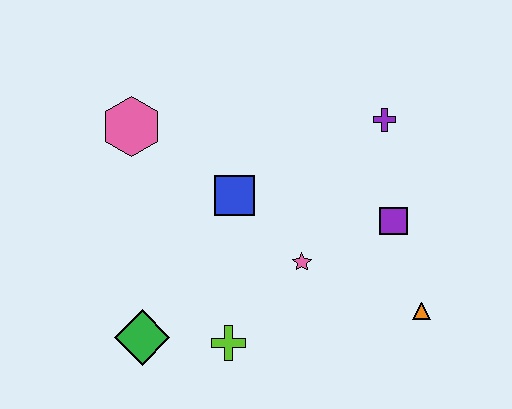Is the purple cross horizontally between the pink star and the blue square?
No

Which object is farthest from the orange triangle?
The pink hexagon is farthest from the orange triangle.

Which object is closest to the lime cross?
The green diamond is closest to the lime cross.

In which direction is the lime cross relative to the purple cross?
The lime cross is below the purple cross.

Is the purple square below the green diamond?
No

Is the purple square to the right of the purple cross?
Yes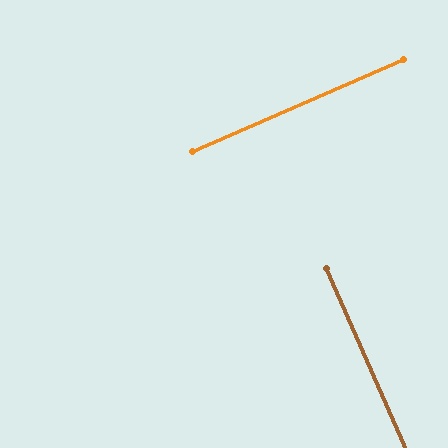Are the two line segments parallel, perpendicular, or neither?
Perpendicular — they meet at approximately 90°.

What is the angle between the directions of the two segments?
Approximately 90 degrees.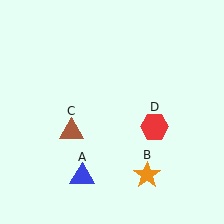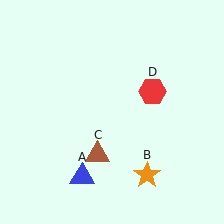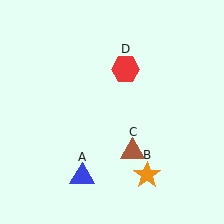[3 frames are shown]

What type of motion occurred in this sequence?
The brown triangle (object C), red hexagon (object D) rotated counterclockwise around the center of the scene.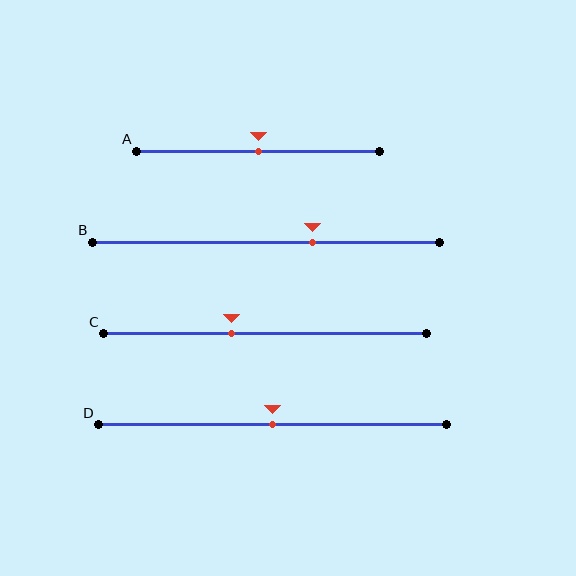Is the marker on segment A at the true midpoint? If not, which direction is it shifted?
Yes, the marker on segment A is at the true midpoint.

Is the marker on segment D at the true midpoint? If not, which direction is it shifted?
Yes, the marker on segment D is at the true midpoint.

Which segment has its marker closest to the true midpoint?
Segment A has its marker closest to the true midpoint.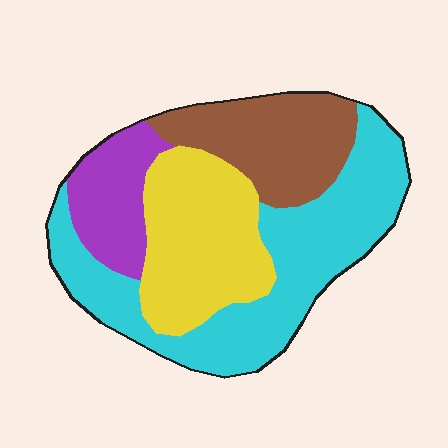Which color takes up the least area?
Purple, at roughly 15%.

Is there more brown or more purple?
Brown.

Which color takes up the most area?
Cyan, at roughly 40%.